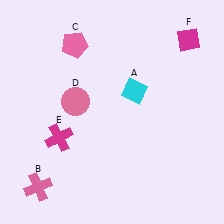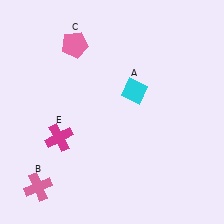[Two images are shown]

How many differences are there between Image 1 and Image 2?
There are 2 differences between the two images.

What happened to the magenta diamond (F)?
The magenta diamond (F) was removed in Image 2. It was in the top-right area of Image 1.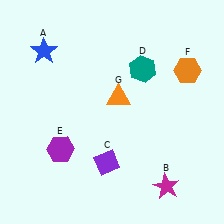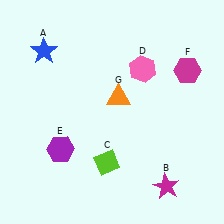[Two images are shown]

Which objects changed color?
C changed from purple to lime. D changed from teal to pink. F changed from orange to magenta.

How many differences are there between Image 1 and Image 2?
There are 3 differences between the two images.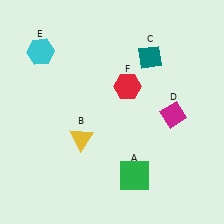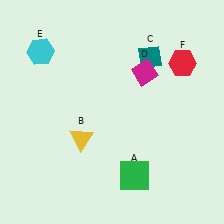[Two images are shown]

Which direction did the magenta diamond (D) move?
The magenta diamond (D) moved up.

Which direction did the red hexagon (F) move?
The red hexagon (F) moved right.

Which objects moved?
The objects that moved are: the magenta diamond (D), the red hexagon (F).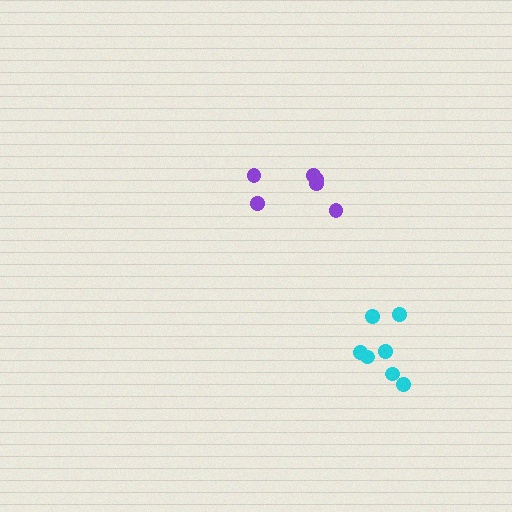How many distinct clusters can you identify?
There are 2 distinct clusters.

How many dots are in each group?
Group 1: 6 dots, Group 2: 7 dots (13 total).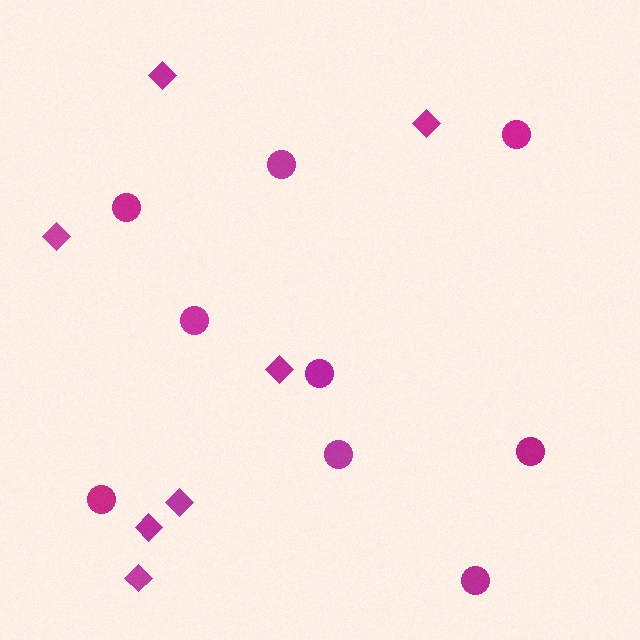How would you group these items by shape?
There are 2 groups: one group of diamonds (7) and one group of circles (9).